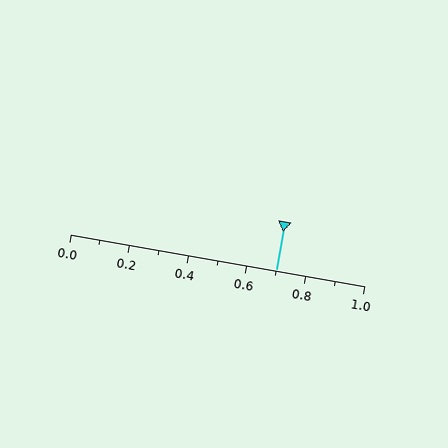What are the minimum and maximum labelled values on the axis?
The axis runs from 0.0 to 1.0.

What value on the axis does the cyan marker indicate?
The marker indicates approximately 0.7.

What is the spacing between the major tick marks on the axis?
The major ticks are spaced 0.2 apart.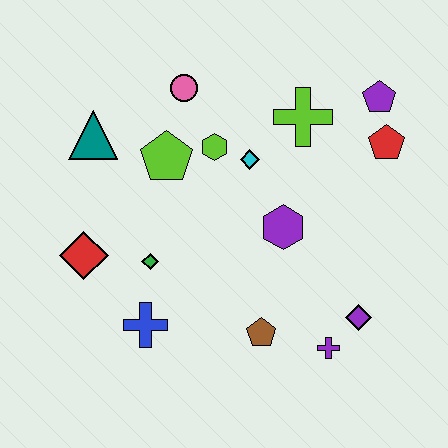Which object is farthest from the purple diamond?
The teal triangle is farthest from the purple diamond.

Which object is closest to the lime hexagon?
The cyan diamond is closest to the lime hexagon.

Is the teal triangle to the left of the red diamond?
No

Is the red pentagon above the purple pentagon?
No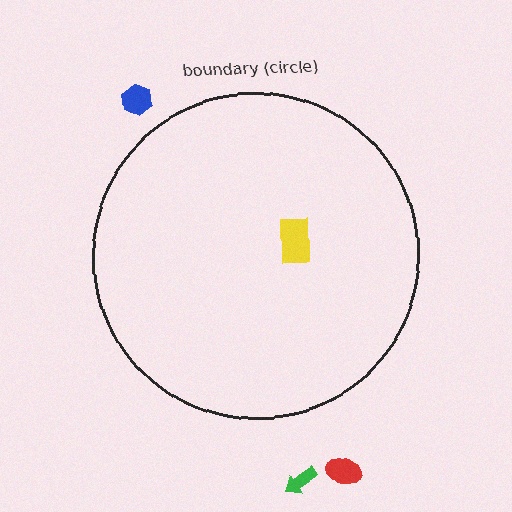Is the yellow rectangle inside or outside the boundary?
Inside.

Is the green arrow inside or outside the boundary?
Outside.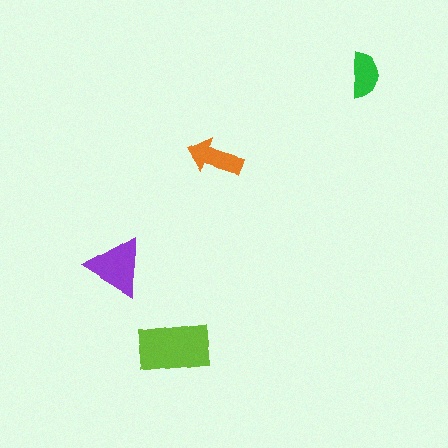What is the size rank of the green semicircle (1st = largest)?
4th.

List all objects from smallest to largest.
The green semicircle, the orange arrow, the purple triangle, the lime rectangle.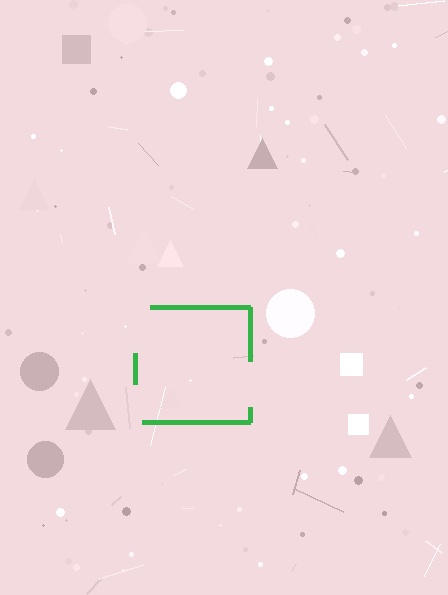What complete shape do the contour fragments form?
The contour fragments form a square.